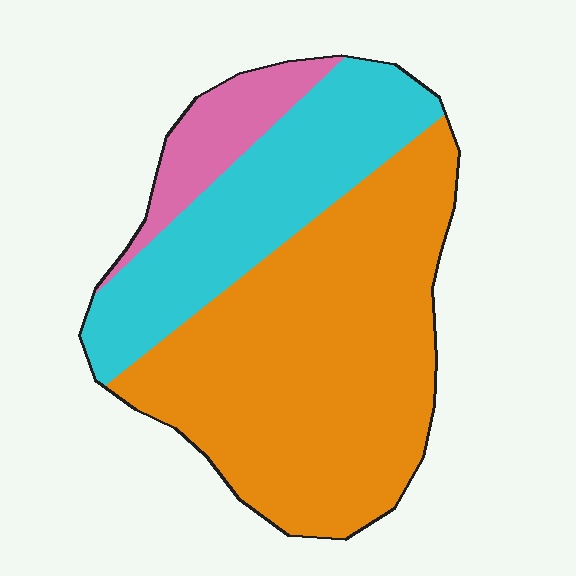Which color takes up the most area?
Orange, at roughly 60%.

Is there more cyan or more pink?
Cyan.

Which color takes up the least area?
Pink, at roughly 10%.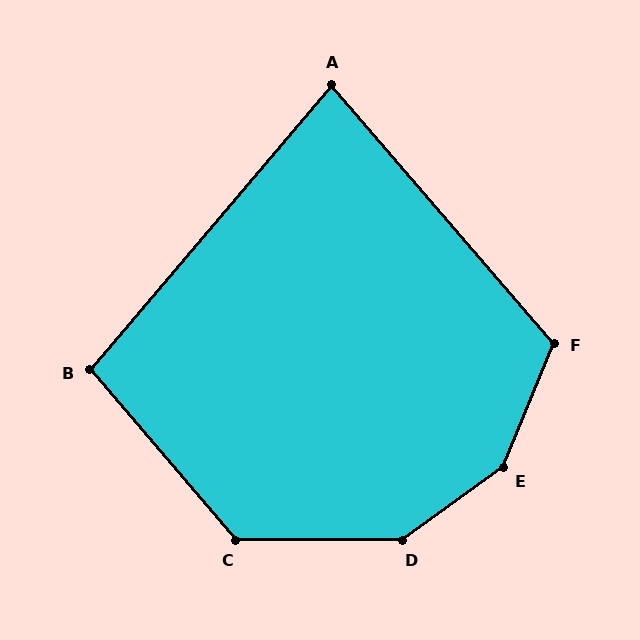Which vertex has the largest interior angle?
E, at approximately 148 degrees.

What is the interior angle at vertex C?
Approximately 131 degrees (obtuse).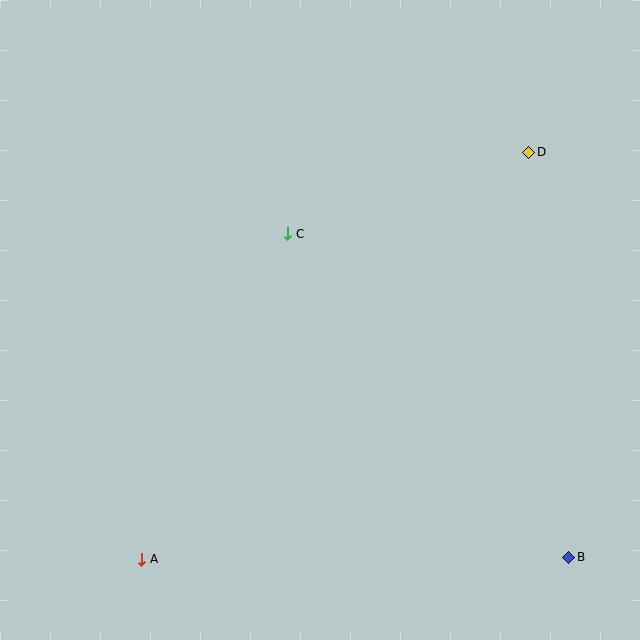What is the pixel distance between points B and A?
The distance between B and A is 427 pixels.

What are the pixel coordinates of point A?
Point A is at (142, 559).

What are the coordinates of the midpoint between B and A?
The midpoint between B and A is at (355, 558).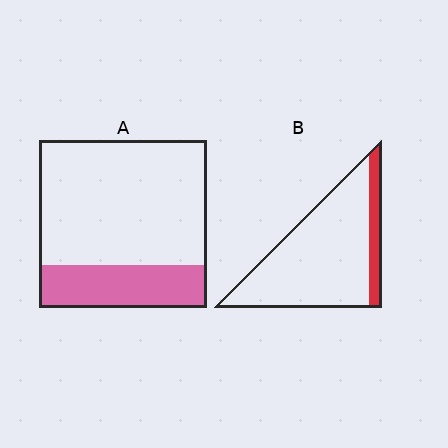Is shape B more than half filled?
No.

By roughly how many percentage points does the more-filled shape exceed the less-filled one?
By roughly 10 percentage points (A over B).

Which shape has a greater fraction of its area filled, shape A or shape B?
Shape A.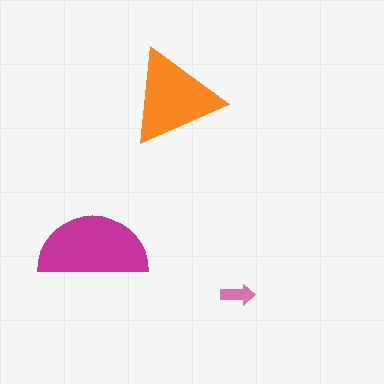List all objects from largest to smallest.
The magenta semicircle, the orange triangle, the pink arrow.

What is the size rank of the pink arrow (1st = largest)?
3rd.